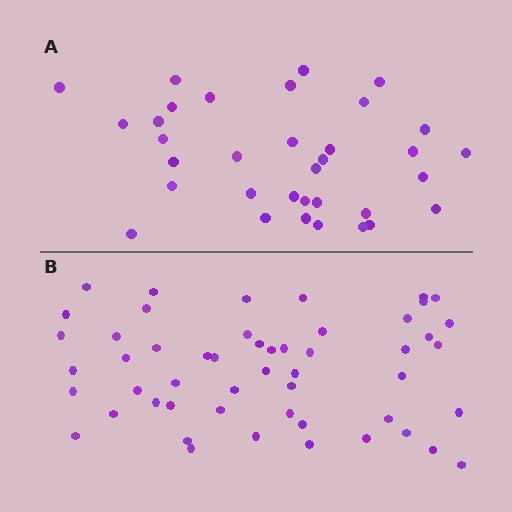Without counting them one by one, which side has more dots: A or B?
Region B (the bottom region) has more dots.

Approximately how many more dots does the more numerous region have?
Region B has approximately 20 more dots than region A.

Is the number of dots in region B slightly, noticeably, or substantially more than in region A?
Region B has substantially more. The ratio is roughly 1.5 to 1.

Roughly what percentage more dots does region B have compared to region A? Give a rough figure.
About 55% more.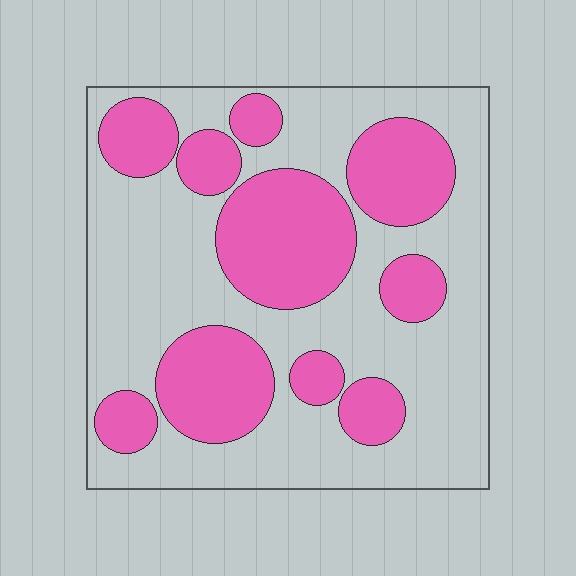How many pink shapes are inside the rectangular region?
10.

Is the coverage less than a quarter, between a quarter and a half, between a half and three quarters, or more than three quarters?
Between a quarter and a half.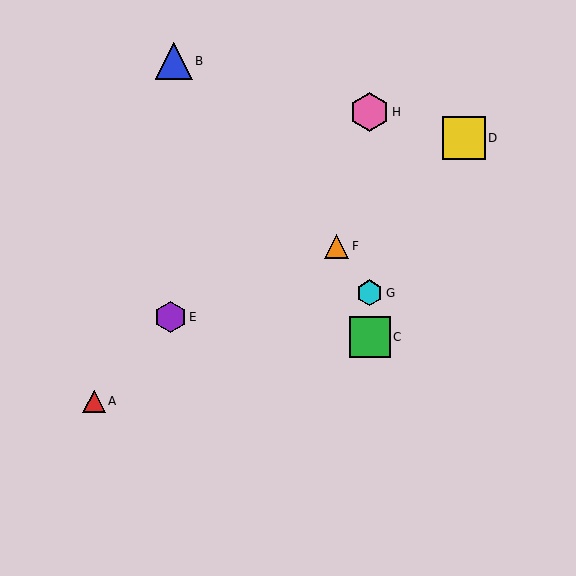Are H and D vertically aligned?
No, H is at x≈370 and D is at x≈464.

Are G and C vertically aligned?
Yes, both are at x≈370.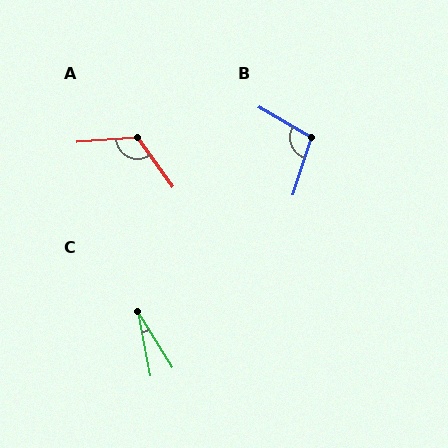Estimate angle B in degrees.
Approximately 102 degrees.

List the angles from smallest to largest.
C (21°), B (102°), A (122°).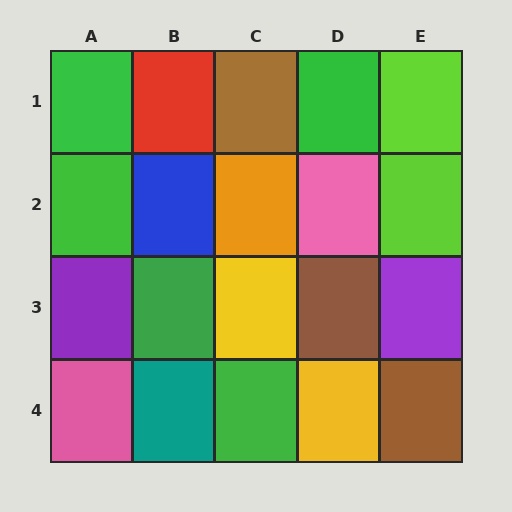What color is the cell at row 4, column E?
Brown.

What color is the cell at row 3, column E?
Purple.